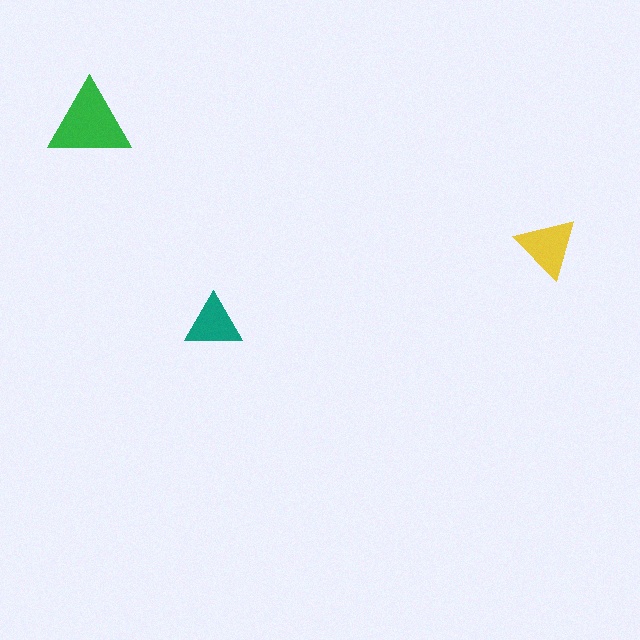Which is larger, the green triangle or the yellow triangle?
The green one.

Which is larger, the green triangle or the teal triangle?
The green one.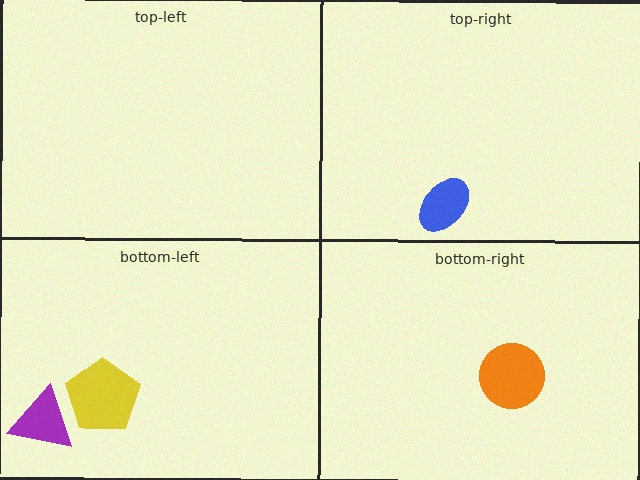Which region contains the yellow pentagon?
The bottom-left region.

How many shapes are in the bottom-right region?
1.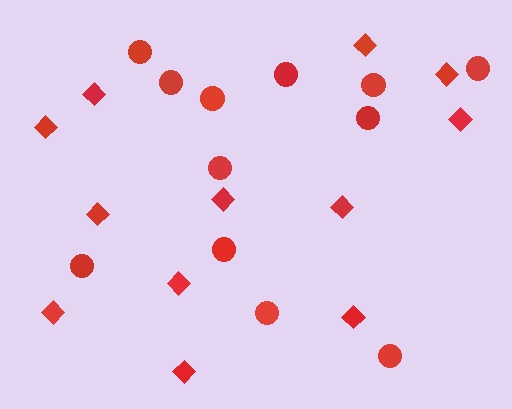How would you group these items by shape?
There are 2 groups: one group of circles (12) and one group of diamonds (12).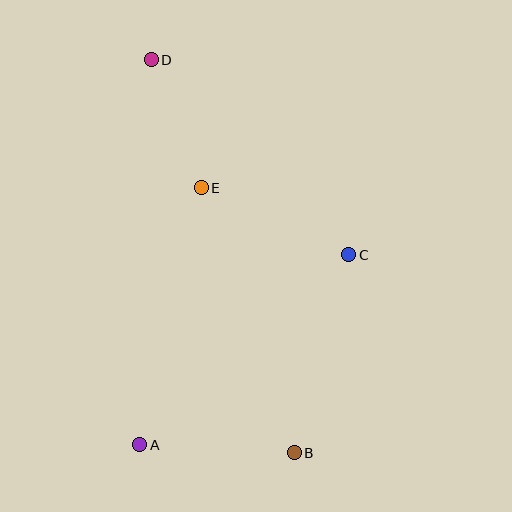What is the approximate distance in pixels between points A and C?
The distance between A and C is approximately 283 pixels.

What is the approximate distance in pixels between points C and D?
The distance between C and D is approximately 277 pixels.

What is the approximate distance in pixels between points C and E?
The distance between C and E is approximately 162 pixels.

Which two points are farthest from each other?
Points B and D are farthest from each other.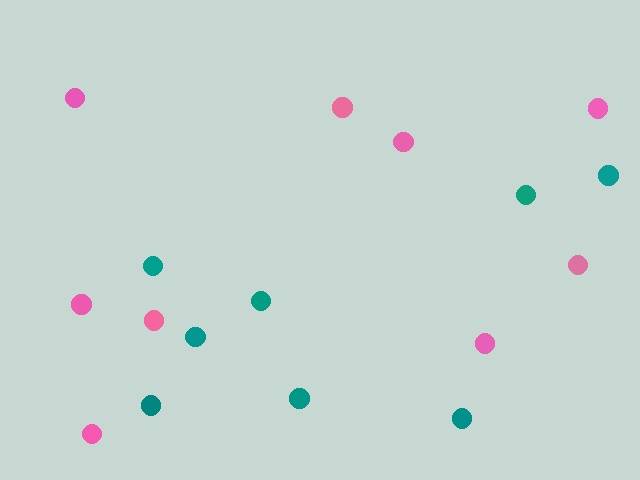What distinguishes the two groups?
There are 2 groups: one group of pink circles (9) and one group of teal circles (8).